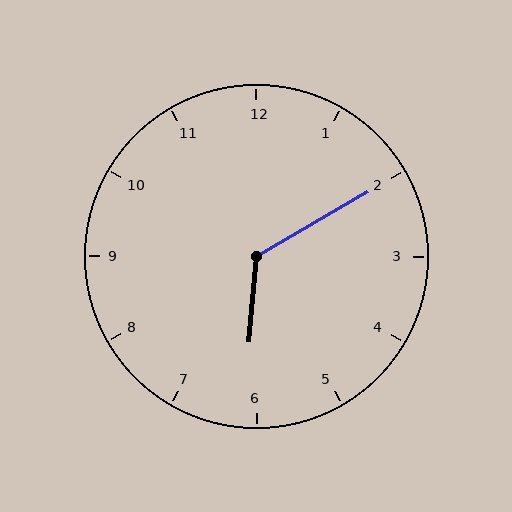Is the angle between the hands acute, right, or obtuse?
It is obtuse.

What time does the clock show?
6:10.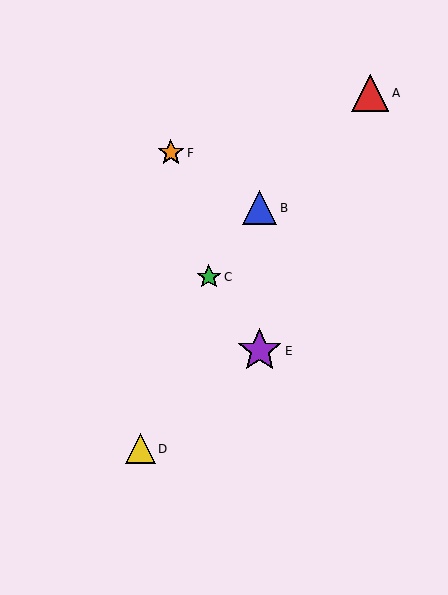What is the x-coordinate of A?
Object A is at x≈370.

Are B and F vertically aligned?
No, B is at x≈260 and F is at x≈171.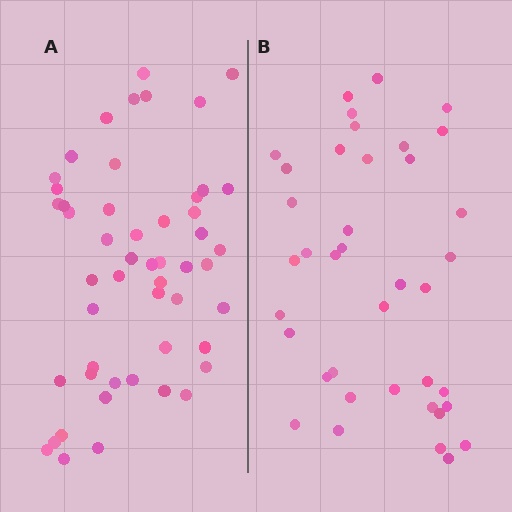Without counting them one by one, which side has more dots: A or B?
Region A (the left region) has more dots.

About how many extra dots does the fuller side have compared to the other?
Region A has roughly 12 or so more dots than region B.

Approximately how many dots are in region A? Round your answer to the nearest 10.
About 50 dots. (The exact count is 51, which rounds to 50.)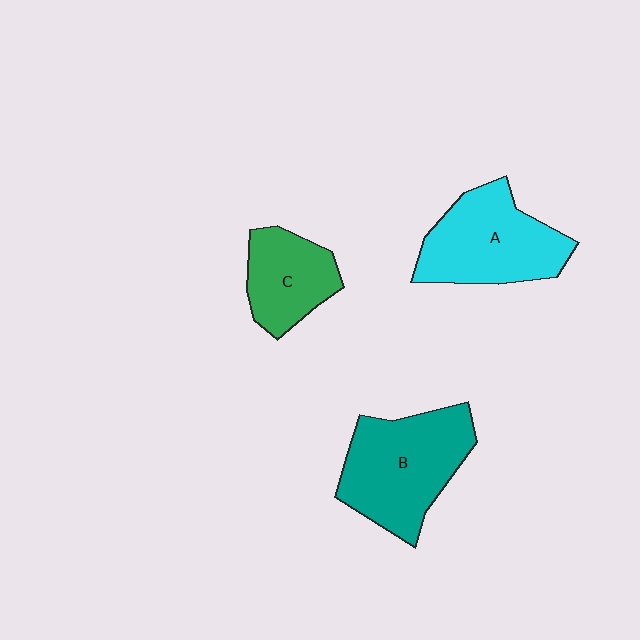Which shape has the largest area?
Shape B (teal).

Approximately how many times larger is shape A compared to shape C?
Approximately 1.5 times.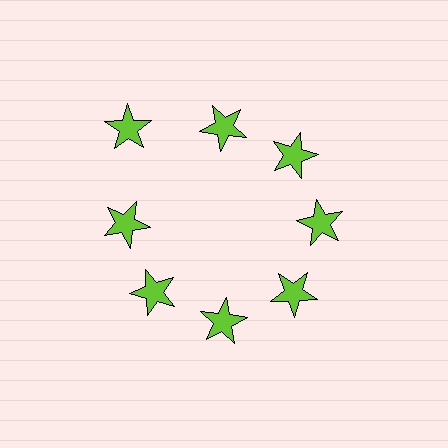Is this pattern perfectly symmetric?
No. The 8 lime stars are arranged in a ring, but one element near the 10 o'clock position is pushed outward from the center, breaking the 8-fold rotational symmetry.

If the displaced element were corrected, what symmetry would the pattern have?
It would have 8-fold rotational symmetry — the pattern would map onto itself every 45 degrees.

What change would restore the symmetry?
The symmetry would be restored by moving it inward, back onto the ring so that all 8 stars sit at equal angles and equal distance from the center.